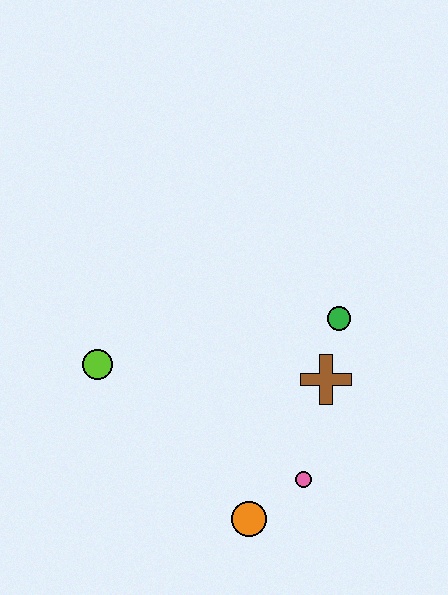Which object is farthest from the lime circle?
The green circle is farthest from the lime circle.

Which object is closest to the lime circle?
The orange circle is closest to the lime circle.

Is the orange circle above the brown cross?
No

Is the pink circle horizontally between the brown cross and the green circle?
No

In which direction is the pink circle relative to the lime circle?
The pink circle is to the right of the lime circle.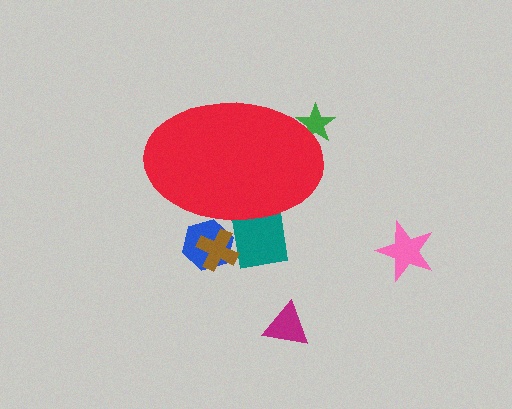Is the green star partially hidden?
Yes, the green star is partially hidden behind the red ellipse.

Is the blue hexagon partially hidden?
Yes, the blue hexagon is partially hidden behind the red ellipse.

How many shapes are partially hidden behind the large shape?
4 shapes are partially hidden.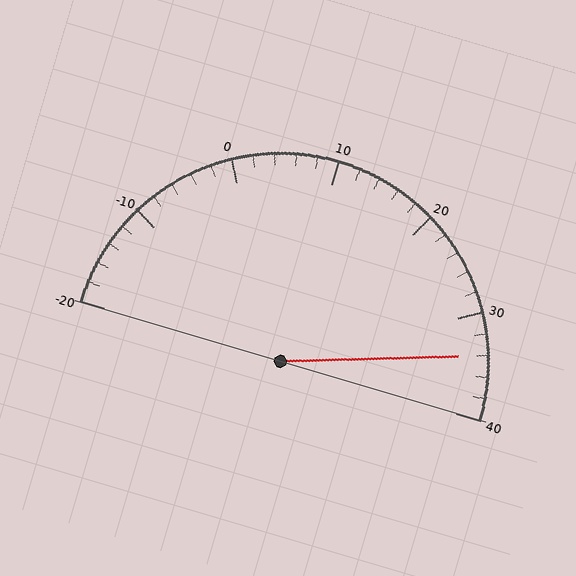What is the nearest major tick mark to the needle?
The nearest major tick mark is 30.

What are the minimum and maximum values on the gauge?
The gauge ranges from -20 to 40.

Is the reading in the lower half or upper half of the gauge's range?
The reading is in the upper half of the range (-20 to 40).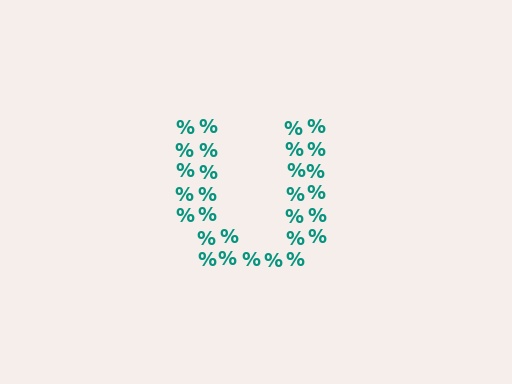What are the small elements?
The small elements are percent signs.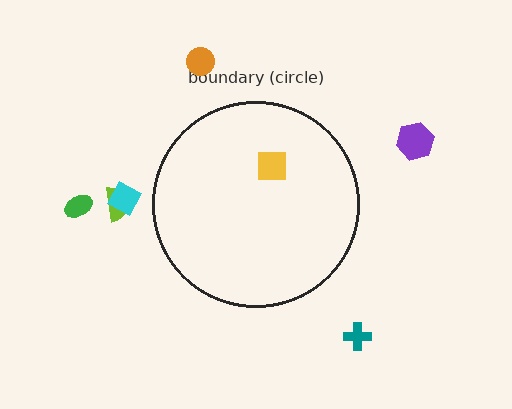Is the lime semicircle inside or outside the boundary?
Outside.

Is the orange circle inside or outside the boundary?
Outside.